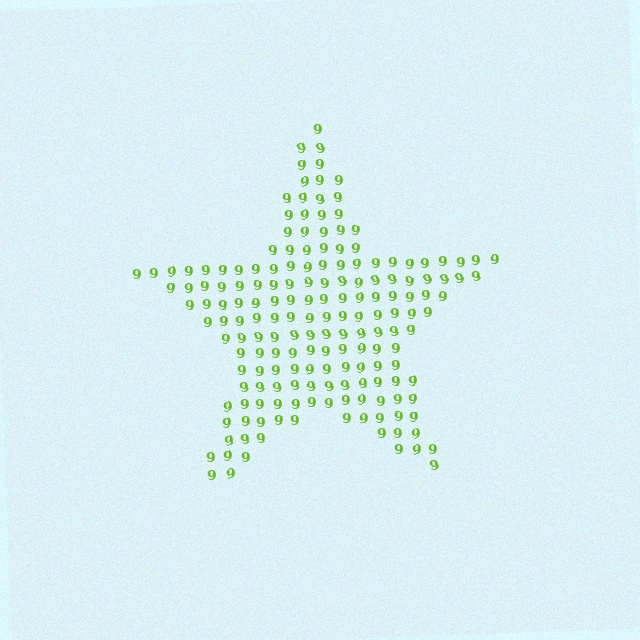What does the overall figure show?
The overall figure shows a star.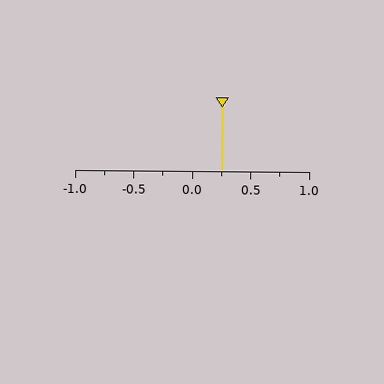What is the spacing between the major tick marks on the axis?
The major ticks are spaced 0.5 apart.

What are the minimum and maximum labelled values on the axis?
The axis runs from -1.0 to 1.0.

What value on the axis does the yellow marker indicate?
The marker indicates approximately 0.25.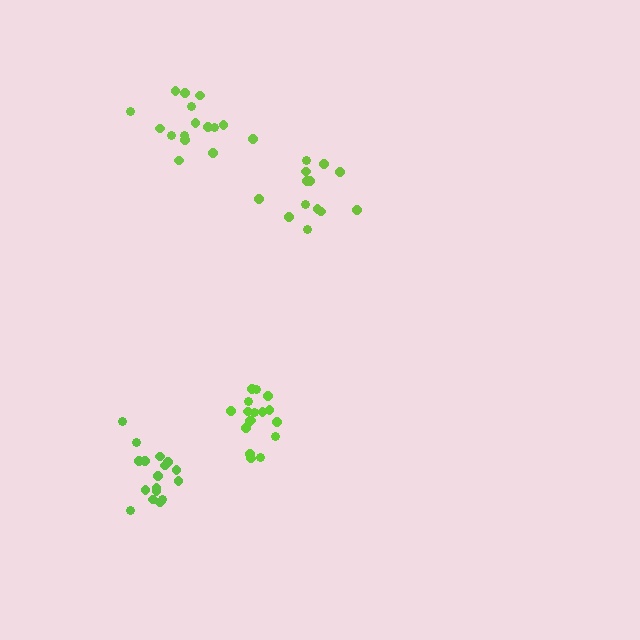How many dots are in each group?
Group 1: 13 dots, Group 2: 16 dots, Group 3: 17 dots, Group 4: 17 dots (63 total).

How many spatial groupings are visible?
There are 4 spatial groupings.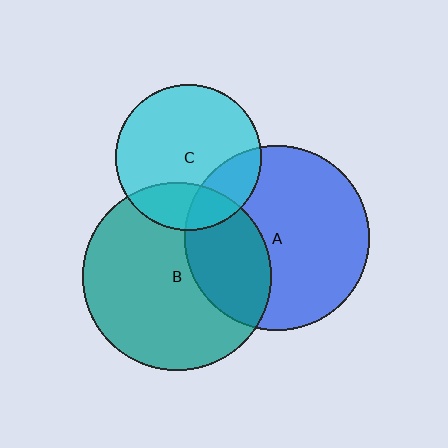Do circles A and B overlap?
Yes.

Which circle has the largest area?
Circle B (teal).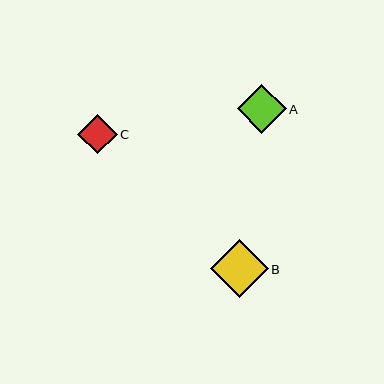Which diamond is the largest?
Diamond B is the largest with a size of approximately 58 pixels.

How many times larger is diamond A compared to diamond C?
Diamond A is approximately 1.2 times the size of diamond C.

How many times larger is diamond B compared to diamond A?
Diamond B is approximately 1.2 times the size of diamond A.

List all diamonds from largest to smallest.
From largest to smallest: B, A, C.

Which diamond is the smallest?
Diamond C is the smallest with a size of approximately 40 pixels.